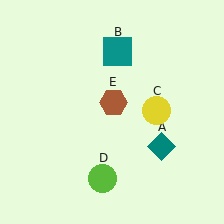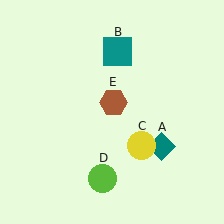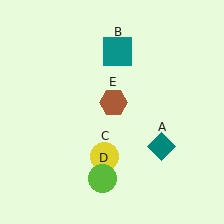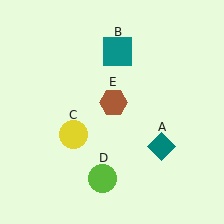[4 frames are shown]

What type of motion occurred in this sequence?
The yellow circle (object C) rotated clockwise around the center of the scene.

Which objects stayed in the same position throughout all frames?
Teal diamond (object A) and teal square (object B) and lime circle (object D) and brown hexagon (object E) remained stationary.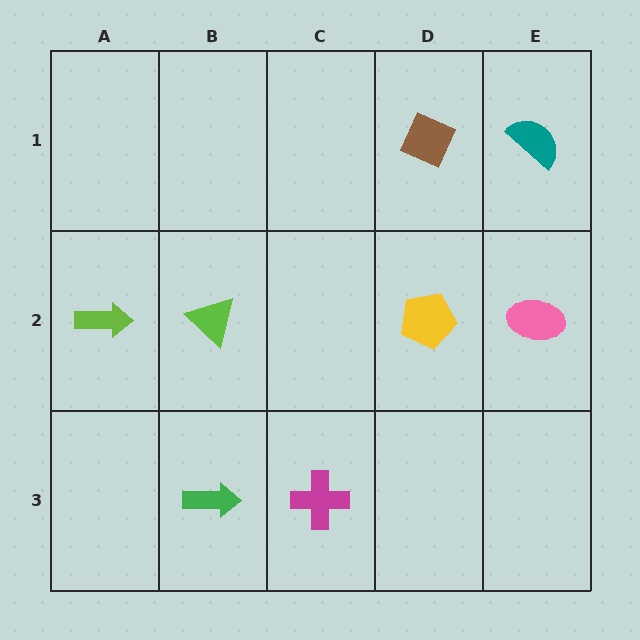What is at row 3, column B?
A green arrow.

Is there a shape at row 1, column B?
No, that cell is empty.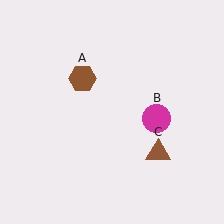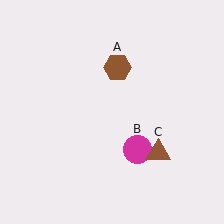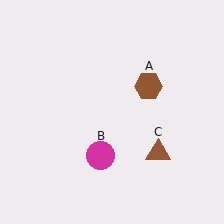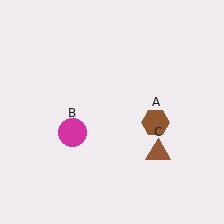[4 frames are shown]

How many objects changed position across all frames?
2 objects changed position: brown hexagon (object A), magenta circle (object B).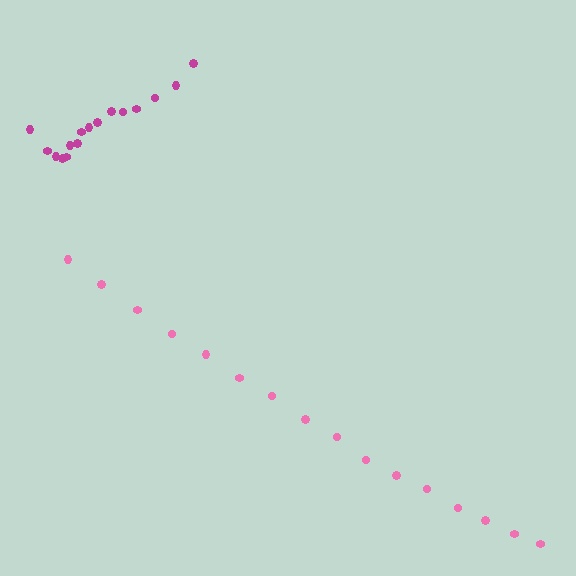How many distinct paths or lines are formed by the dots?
There are 2 distinct paths.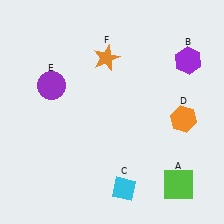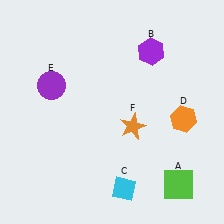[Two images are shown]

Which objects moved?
The objects that moved are: the purple hexagon (B), the orange star (F).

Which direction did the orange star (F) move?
The orange star (F) moved down.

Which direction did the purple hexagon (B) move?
The purple hexagon (B) moved left.